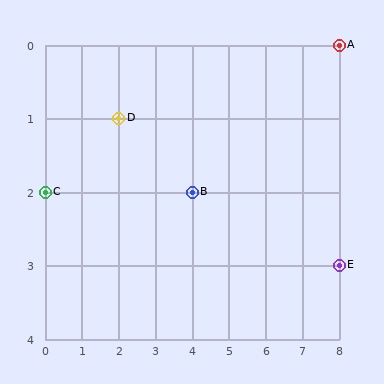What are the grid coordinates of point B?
Point B is at grid coordinates (4, 2).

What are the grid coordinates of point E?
Point E is at grid coordinates (8, 3).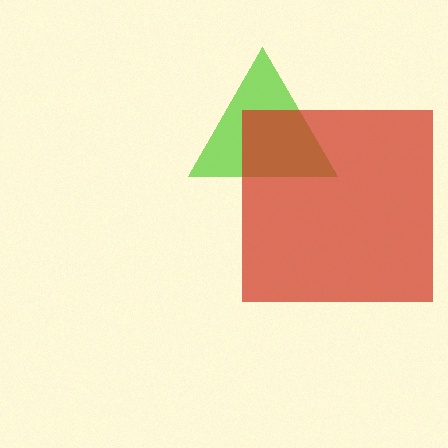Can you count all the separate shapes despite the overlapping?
Yes, there are 2 separate shapes.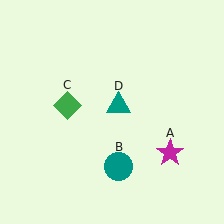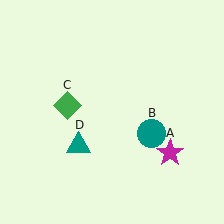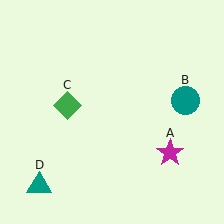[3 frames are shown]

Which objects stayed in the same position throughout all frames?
Magenta star (object A) and green diamond (object C) remained stationary.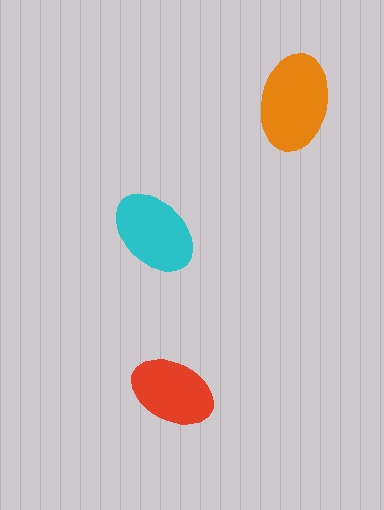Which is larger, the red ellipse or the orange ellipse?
The orange one.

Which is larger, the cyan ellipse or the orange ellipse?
The orange one.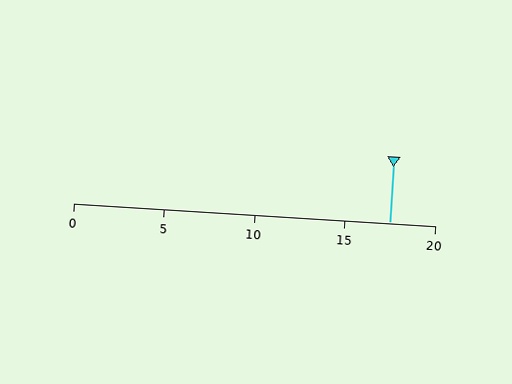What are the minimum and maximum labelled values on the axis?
The axis runs from 0 to 20.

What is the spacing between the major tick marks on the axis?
The major ticks are spaced 5 apart.